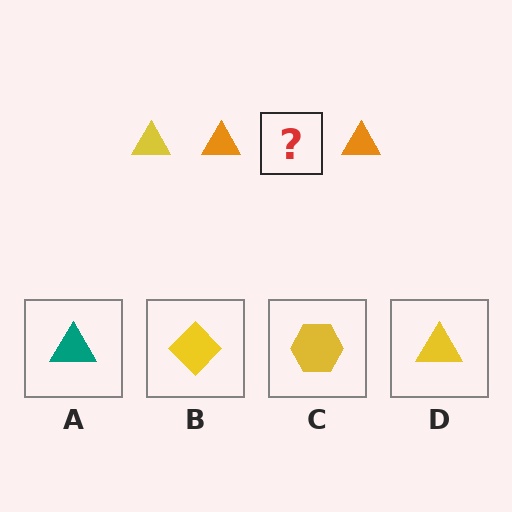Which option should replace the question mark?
Option D.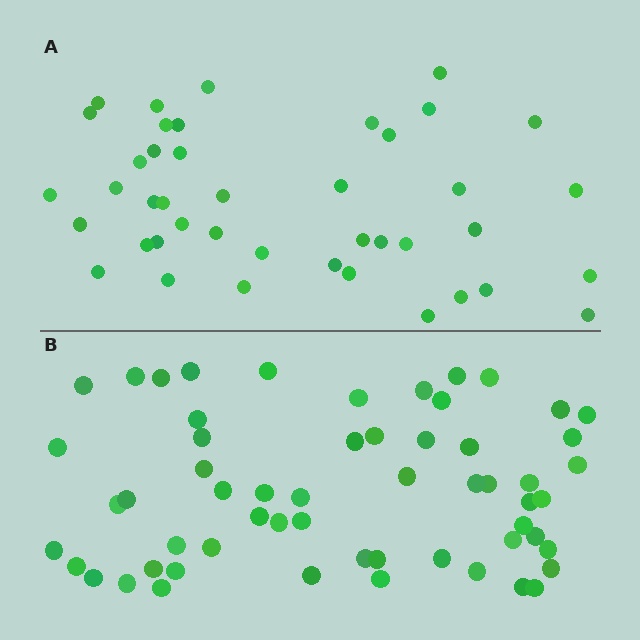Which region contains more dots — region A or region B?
Region B (the bottom region) has more dots.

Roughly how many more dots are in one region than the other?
Region B has approximately 15 more dots than region A.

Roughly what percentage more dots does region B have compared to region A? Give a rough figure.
About 40% more.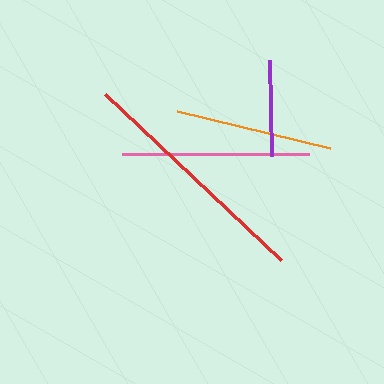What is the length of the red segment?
The red segment is approximately 242 pixels long.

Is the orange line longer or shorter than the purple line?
The orange line is longer than the purple line.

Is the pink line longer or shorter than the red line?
The red line is longer than the pink line.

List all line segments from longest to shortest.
From longest to shortest: red, pink, orange, purple.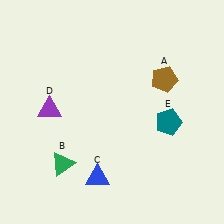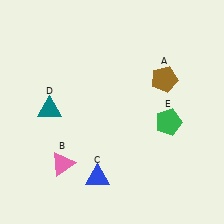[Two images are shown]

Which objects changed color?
B changed from green to pink. D changed from purple to teal. E changed from teal to green.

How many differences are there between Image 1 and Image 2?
There are 3 differences between the two images.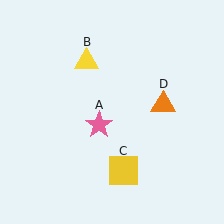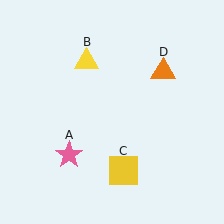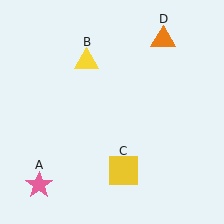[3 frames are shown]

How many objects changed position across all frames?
2 objects changed position: pink star (object A), orange triangle (object D).